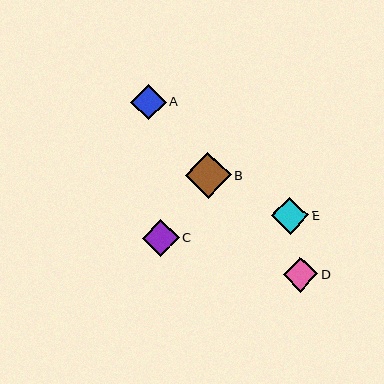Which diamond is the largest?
Diamond B is the largest with a size of approximately 46 pixels.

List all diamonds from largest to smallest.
From largest to smallest: B, E, C, A, D.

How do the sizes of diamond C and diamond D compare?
Diamond C and diamond D are approximately the same size.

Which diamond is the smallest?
Diamond D is the smallest with a size of approximately 35 pixels.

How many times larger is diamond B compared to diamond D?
Diamond B is approximately 1.3 times the size of diamond D.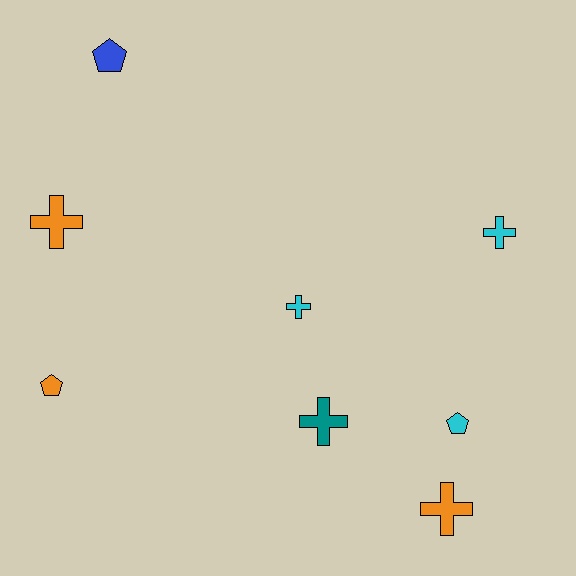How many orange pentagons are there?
There is 1 orange pentagon.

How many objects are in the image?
There are 8 objects.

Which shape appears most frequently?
Cross, with 5 objects.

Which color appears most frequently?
Cyan, with 3 objects.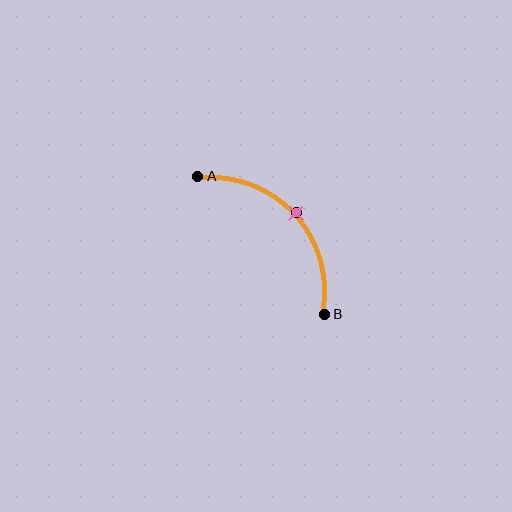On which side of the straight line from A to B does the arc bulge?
The arc bulges above and to the right of the straight line connecting A and B.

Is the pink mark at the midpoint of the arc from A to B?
Yes. The pink mark lies on the arc at equal arc-length from both A and B — it is the arc midpoint.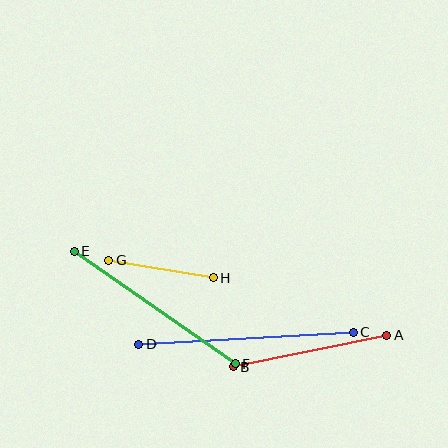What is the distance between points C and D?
The distance is approximately 215 pixels.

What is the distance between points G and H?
The distance is approximately 106 pixels.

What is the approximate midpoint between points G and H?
The midpoint is at approximately (161, 269) pixels.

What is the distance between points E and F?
The distance is approximately 196 pixels.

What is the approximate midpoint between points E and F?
The midpoint is at approximately (155, 307) pixels.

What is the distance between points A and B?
The distance is approximately 157 pixels.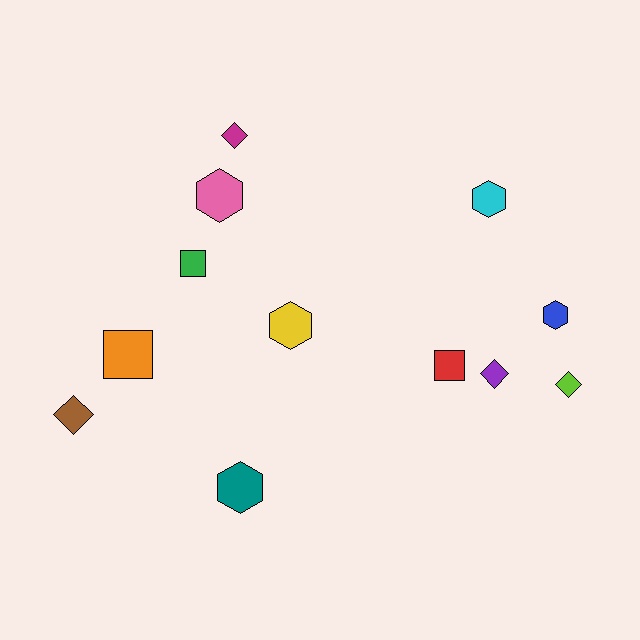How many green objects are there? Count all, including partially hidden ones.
There is 1 green object.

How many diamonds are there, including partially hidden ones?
There are 4 diamonds.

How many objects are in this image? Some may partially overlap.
There are 12 objects.